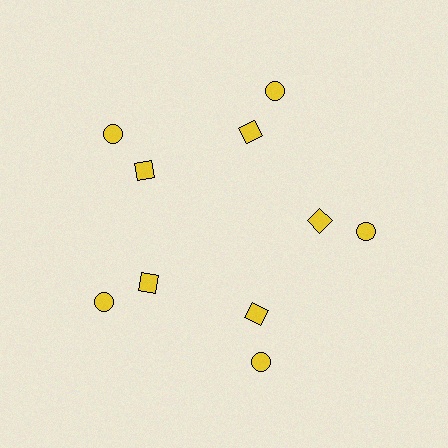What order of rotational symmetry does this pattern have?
This pattern has 5-fold rotational symmetry.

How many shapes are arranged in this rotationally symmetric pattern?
There are 10 shapes, arranged in 5 groups of 2.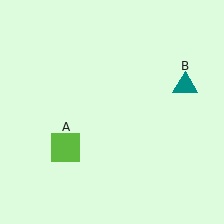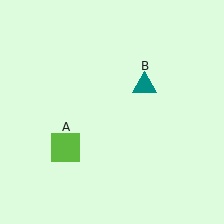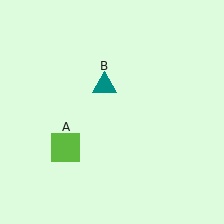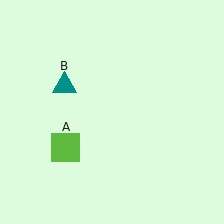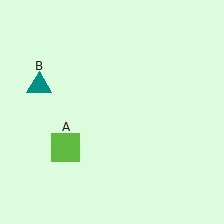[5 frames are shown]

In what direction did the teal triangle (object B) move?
The teal triangle (object B) moved left.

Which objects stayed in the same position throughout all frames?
Lime square (object A) remained stationary.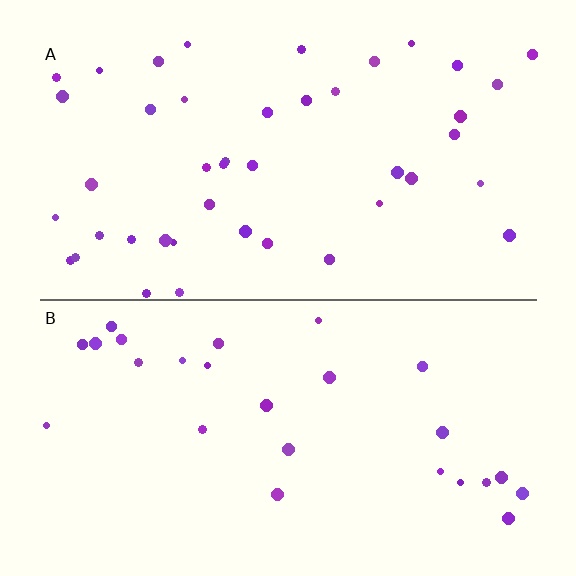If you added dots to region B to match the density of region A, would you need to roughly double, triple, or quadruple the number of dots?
Approximately double.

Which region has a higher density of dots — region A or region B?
A (the top).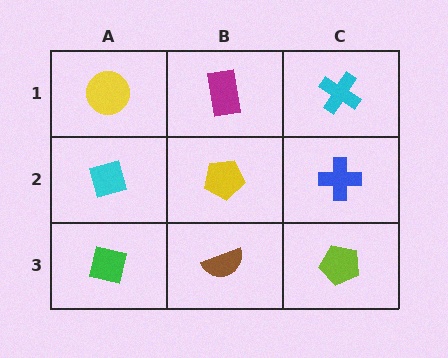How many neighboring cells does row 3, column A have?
2.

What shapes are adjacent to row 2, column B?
A magenta rectangle (row 1, column B), a brown semicircle (row 3, column B), a cyan diamond (row 2, column A), a blue cross (row 2, column C).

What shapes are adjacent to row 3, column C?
A blue cross (row 2, column C), a brown semicircle (row 3, column B).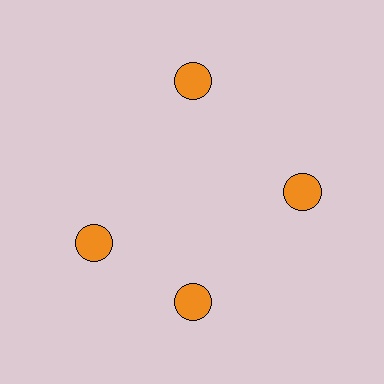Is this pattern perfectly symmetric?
No. The 4 orange circles are arranged in a ring, but one element near the 9 o'clock position is rotated out of alignment along the ring, breaking the 4-fold rotational symmetry.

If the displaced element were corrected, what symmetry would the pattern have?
It would have 4-fold rotational symmetry — the pattern would map onto itself every 90 degrees.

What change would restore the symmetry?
The symmetry would be restored by rotating it back into even spacing with its neighbors so that all 4 circles sit at equal angles and equal distance from the center.